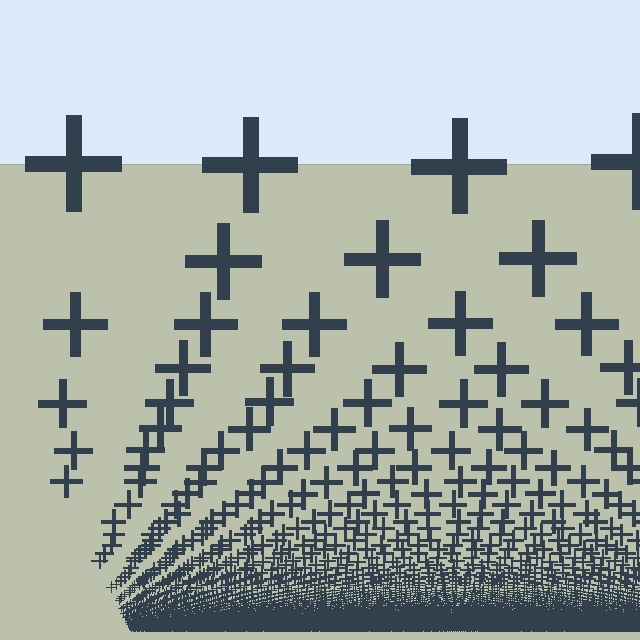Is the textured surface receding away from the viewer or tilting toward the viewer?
The surface appears to tilt toward the viewer. Texture elements get larger and sparser toward the top.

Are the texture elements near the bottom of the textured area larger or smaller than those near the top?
Smaller. The gradient is inverted — elements near the bottom are smaller and denser.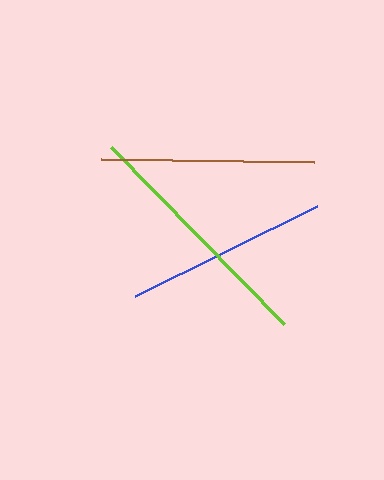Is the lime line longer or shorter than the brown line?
The lime line is longer than the brown line.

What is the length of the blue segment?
The blue segment is approximately 203 pixels long.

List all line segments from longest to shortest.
From longest to shortest: lime, brown, blue.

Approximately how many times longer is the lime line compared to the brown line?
The lime line is approximately 1.2 times the length of the brown line.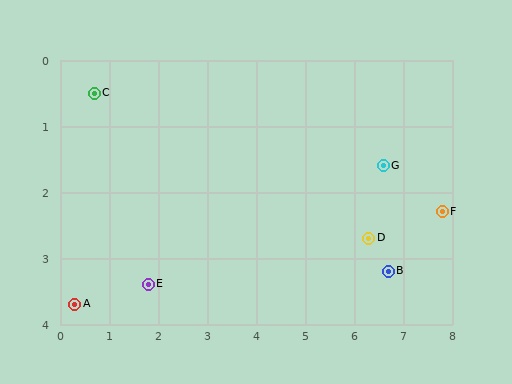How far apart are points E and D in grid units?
Points E and D are about 4.6 grid units apart.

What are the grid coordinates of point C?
Point C is at approximately (0.7, 0.5).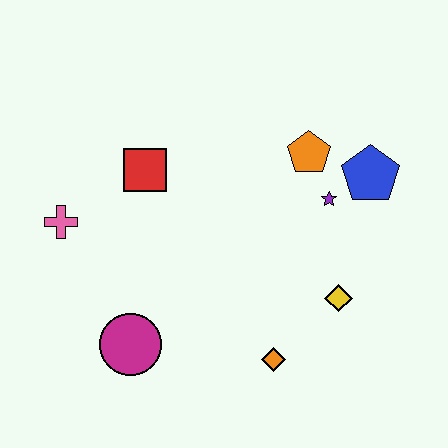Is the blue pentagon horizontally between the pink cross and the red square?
No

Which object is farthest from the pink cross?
The blue pentagon is farthest from the pink cross.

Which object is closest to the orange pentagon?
The purple star is closest to the orange pentagon.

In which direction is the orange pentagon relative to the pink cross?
The orange pentagon is to the right of the pink cross.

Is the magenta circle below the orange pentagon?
Yes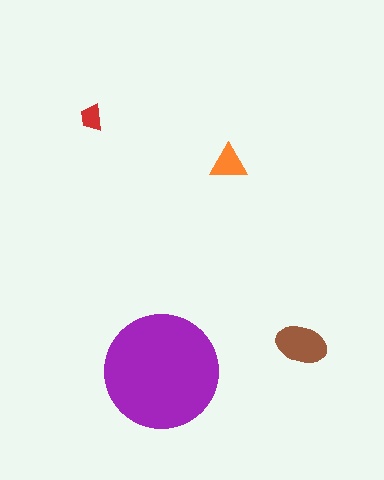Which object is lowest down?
The purple circle is bottommost.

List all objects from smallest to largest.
The red trapezoid, the orange triangle, the brown ellipse, the purple circle.